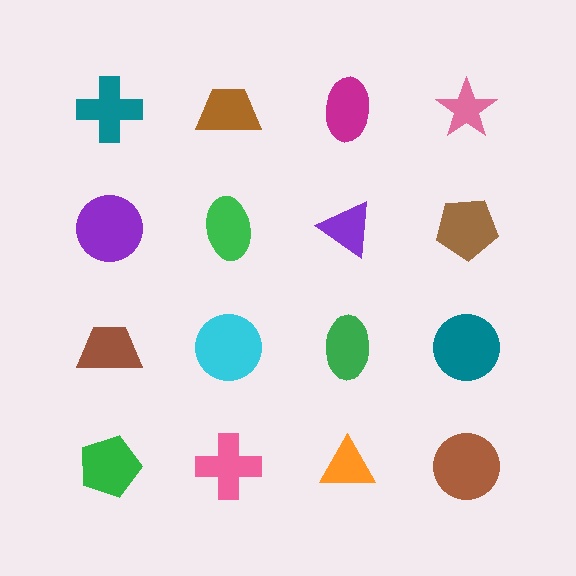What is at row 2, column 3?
A purple triangle.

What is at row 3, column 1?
A brown trapezoid.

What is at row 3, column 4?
A teal circle.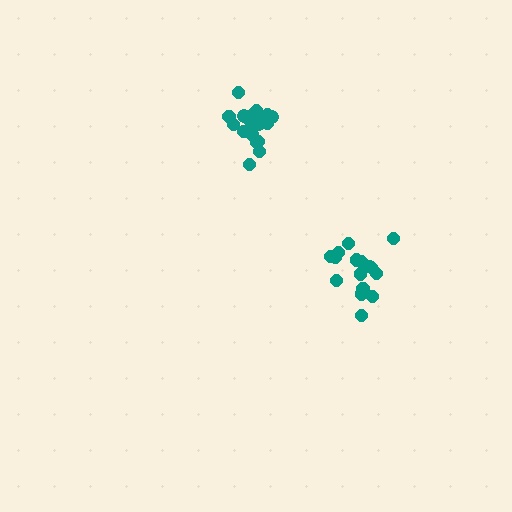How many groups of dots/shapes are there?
There are 2 groups.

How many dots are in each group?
Group 1: 19 dots, Group 2: 16 dots (35 total).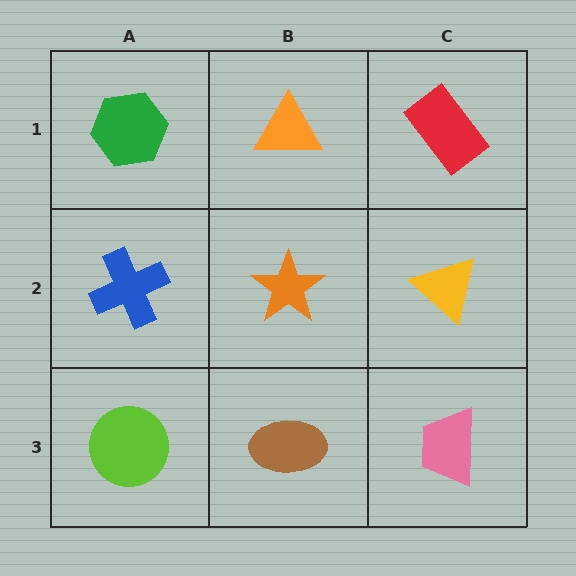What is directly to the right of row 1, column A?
An orange triangle.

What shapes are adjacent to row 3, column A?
A blue cross (row 2, column A), a brown ellipse (row 3, column B).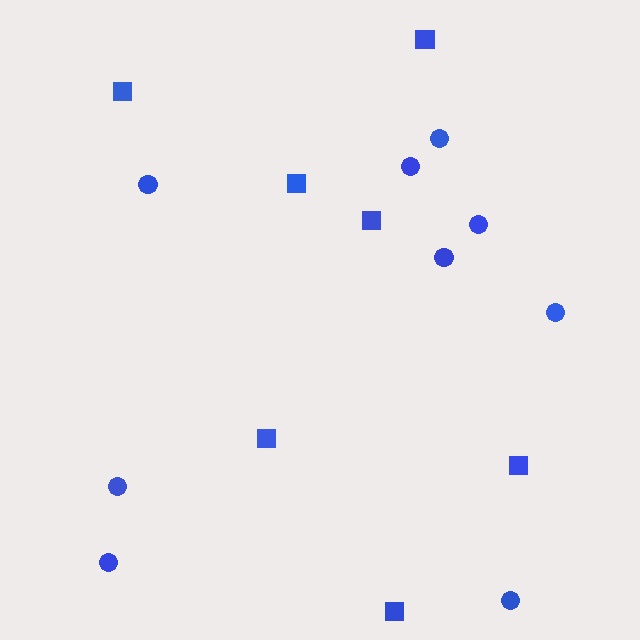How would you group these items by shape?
There are 2 groups: one group of circles (9) and one group of squares (7).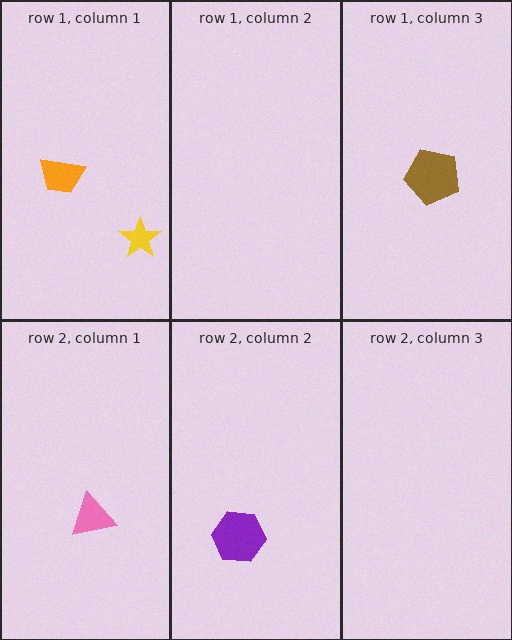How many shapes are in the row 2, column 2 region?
1.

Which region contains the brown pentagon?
The row 1, column 3 region.